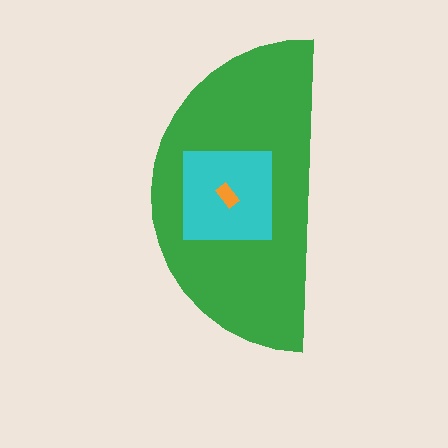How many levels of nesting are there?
3.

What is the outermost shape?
The green semicircle.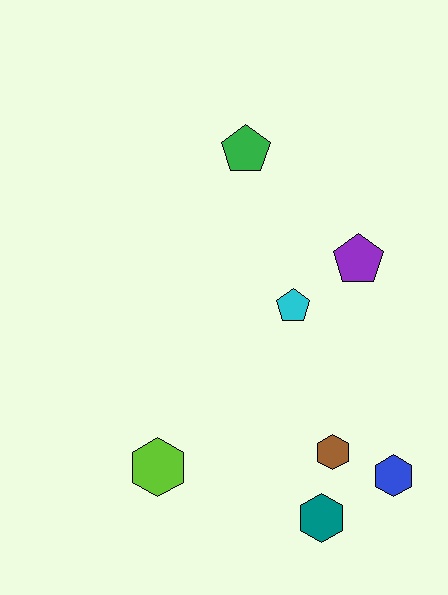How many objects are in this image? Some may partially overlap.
There are 7 objects.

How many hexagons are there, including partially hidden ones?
There are 4 hexagons.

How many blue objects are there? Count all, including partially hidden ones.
There is 1 blue object.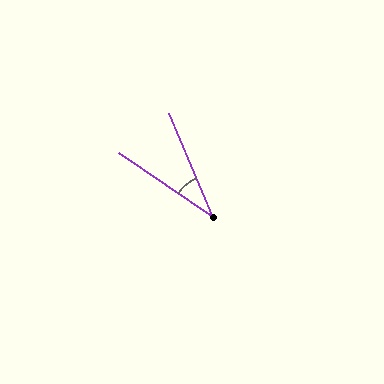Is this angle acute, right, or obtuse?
It is acute.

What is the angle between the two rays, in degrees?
Approximately 33 degrees.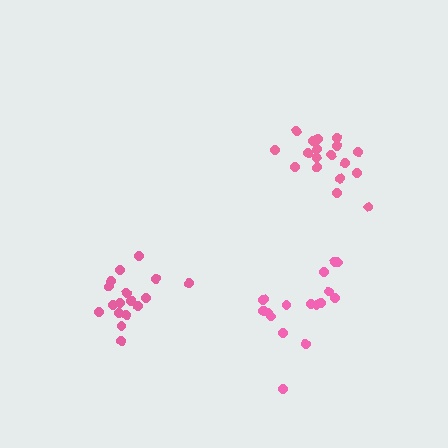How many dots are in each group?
Group 1: 19 dots, Group 2: 17 dots, Group 3: 17 dots (53 total).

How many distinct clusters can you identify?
There are 3 distinct clusters.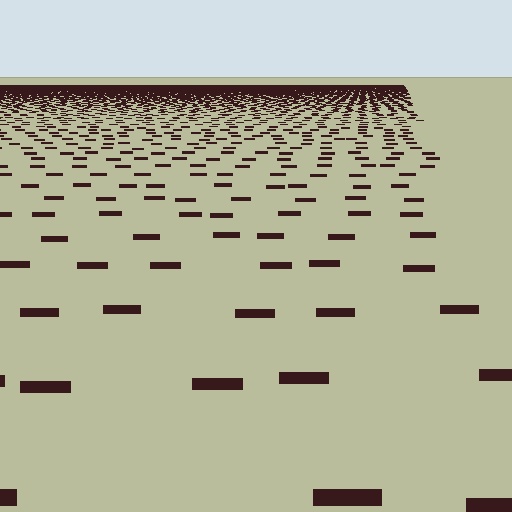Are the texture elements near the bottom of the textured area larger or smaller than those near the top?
Larger. Near the bottom, elements are closer to the viewer and appear at a bigger on-screen size.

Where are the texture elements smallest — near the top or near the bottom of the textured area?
Near the top.